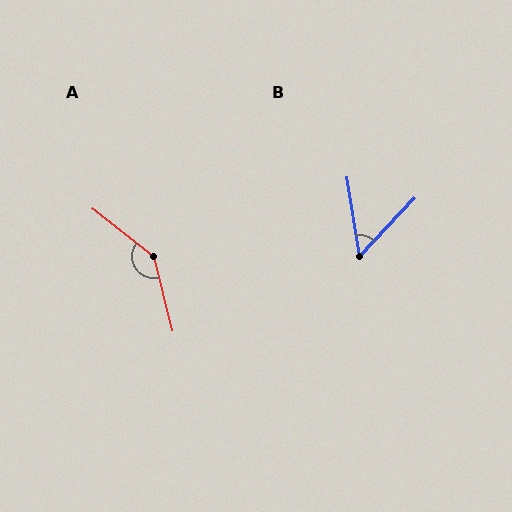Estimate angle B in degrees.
Approximately 52 degrees.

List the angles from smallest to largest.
B (52°), A (143°).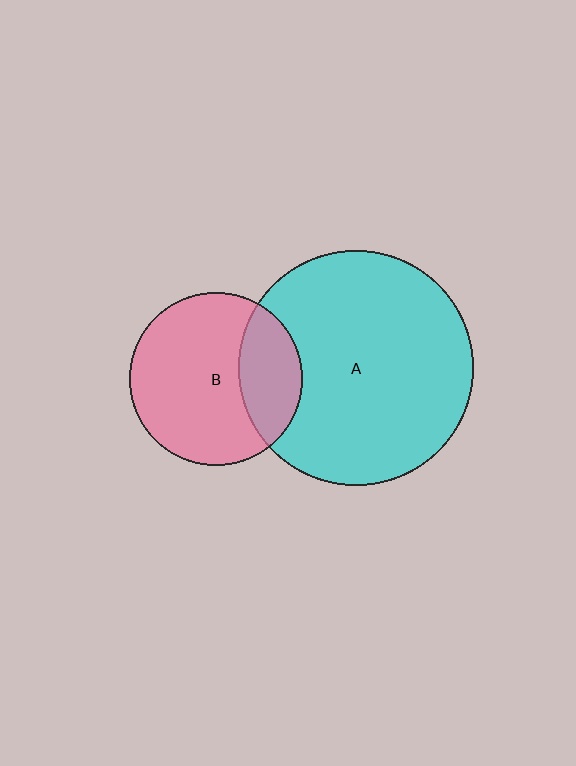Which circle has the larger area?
Circle A (cyan).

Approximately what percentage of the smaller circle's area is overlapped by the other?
Approximately 25%.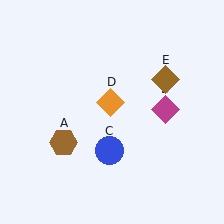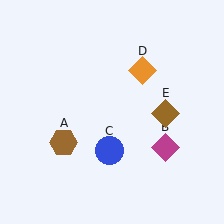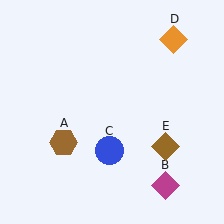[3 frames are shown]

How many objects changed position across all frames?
3 objects changed position: magenta diamond (object B), orange diamond (object D), brown diamond (object E).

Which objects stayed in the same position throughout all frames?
Brown hexagon (object A) and blue circle (object C) remained stationary.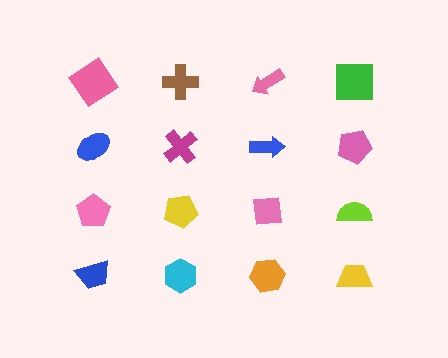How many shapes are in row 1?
4 shapes.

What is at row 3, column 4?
A lime semicircle.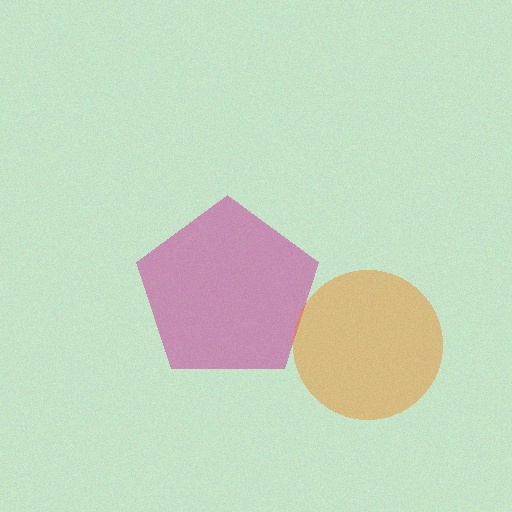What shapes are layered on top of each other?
The layered shapes are: a magenta pentagon, an orange circle.